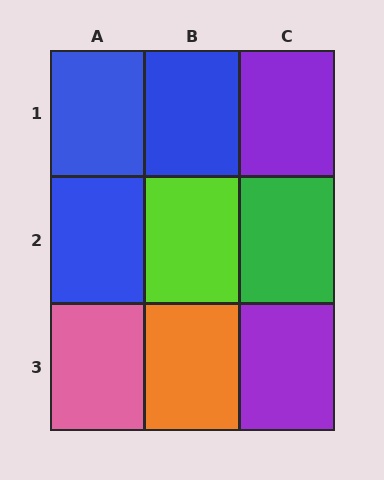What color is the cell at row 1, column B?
Blue.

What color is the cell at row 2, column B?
Lime.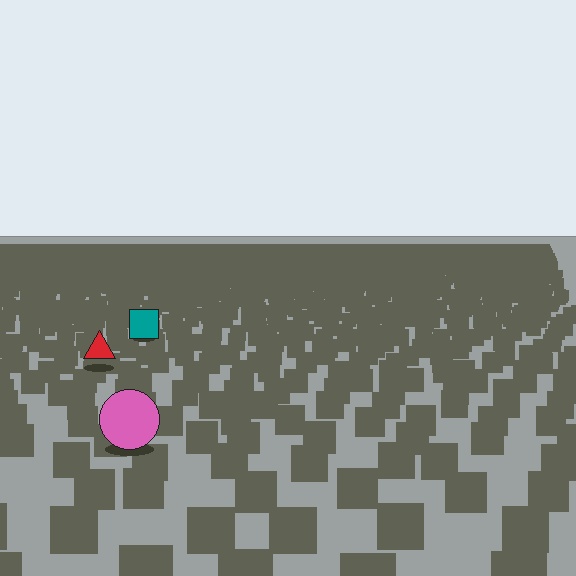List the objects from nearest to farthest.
From nearest to farthest: the pink circle, the red triangle, the teal square.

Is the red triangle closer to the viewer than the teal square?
Yes. The red triangle is closer — you can tell from the texture gradient: the ground texture is coarser near it.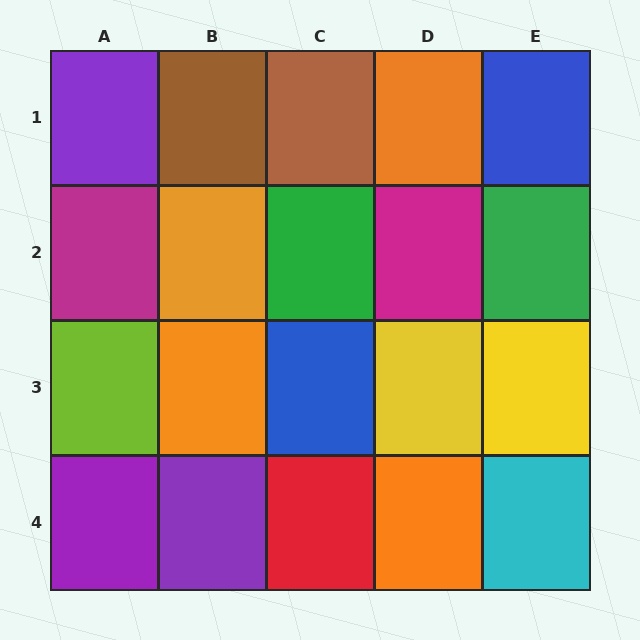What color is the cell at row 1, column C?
Brown.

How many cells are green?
2 cells are green.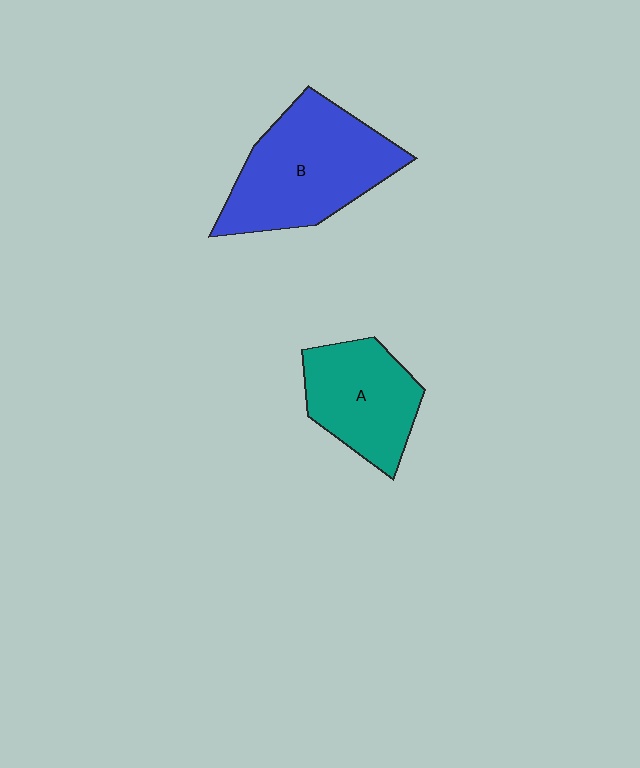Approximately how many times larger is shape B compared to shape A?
Approximately 1.4 times.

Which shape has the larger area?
Shape B (blue).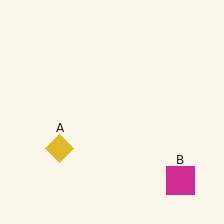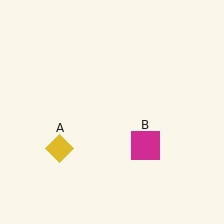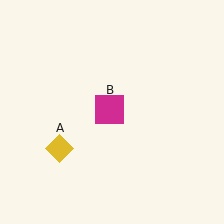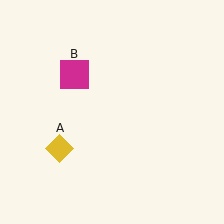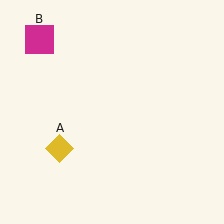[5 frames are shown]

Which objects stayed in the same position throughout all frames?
Yellow diamond (object A) remained stationary.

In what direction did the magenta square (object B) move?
The magenta square (object B) moved up and to the left.